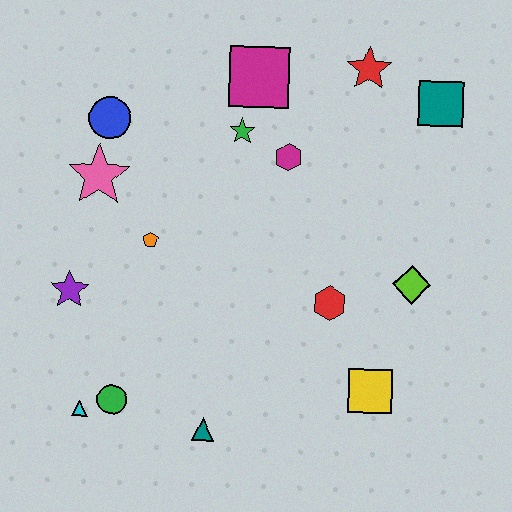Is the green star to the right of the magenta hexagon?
No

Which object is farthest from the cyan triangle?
The teal square is farthest from the cyan triangle.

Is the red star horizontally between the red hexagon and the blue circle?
No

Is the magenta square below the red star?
Yes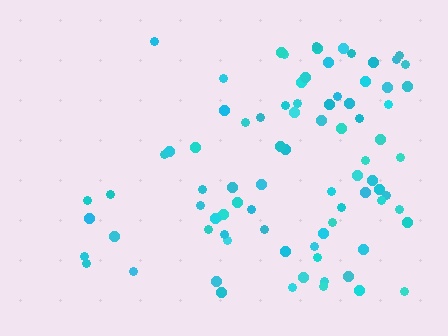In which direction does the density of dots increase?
From left to right, with the right side densest.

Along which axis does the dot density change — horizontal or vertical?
Horizontal.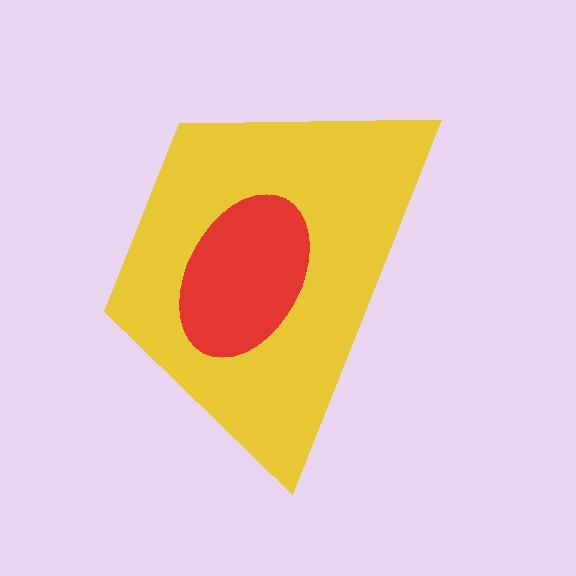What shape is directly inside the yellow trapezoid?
The red ellipse.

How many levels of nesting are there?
2.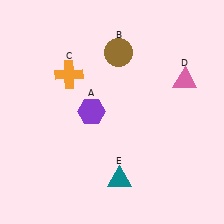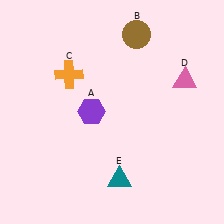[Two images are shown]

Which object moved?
The brown circle (B) moved up.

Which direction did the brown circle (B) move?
The brown circle (B) moved up.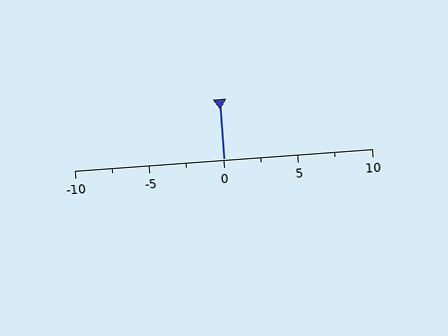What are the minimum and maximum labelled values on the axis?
The axis runs from -10 to 10.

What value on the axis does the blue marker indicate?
The marker indicates approximately 0.